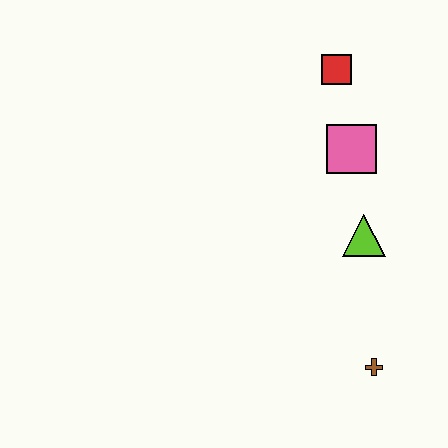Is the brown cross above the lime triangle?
No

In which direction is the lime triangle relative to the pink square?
The lime triangle is below the pink square.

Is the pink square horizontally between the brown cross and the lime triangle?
No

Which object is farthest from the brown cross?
The red square is farthest from the brown cross.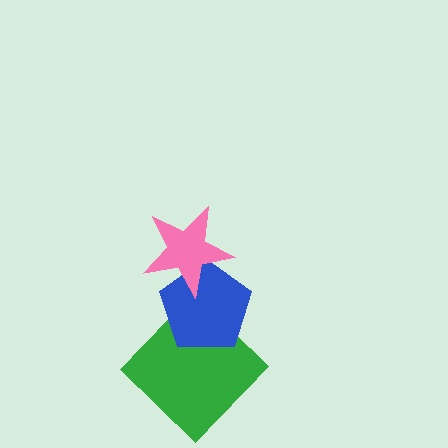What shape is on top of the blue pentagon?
The pink star is on top of the blue pentagon.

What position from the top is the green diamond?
The green diamond is 3rd from the top.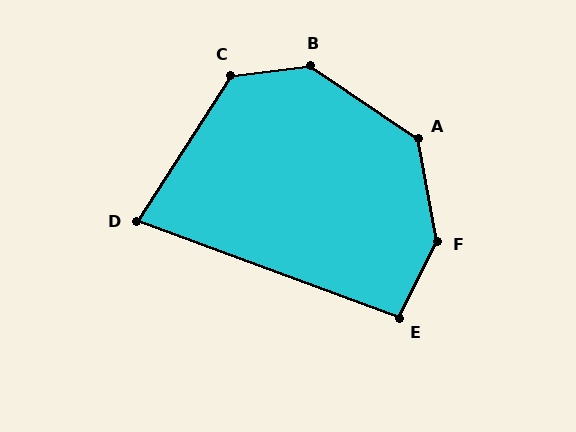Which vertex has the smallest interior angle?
D, at approximately 77 degrees.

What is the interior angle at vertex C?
Approximately 130 degrees (obtuse).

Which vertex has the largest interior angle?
F, at approximately 143 degrees.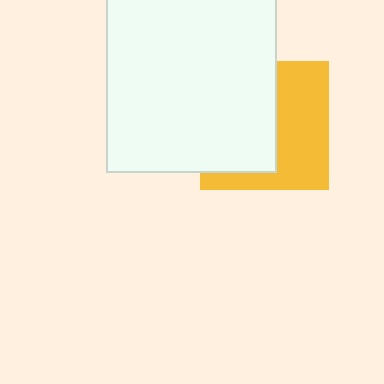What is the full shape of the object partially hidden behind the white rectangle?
The partially hidden object is a yellow square.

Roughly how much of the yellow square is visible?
About half of it is visible (roughly 48%).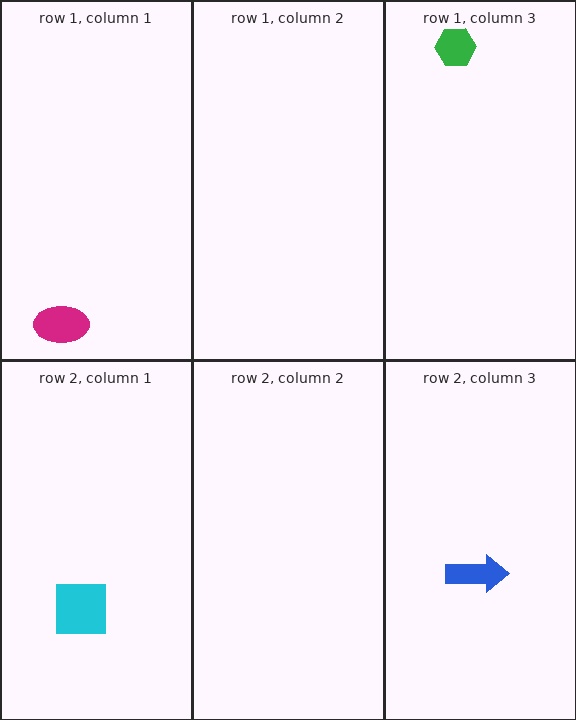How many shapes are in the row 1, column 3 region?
1.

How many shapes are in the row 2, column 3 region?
1.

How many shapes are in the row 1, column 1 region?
1.